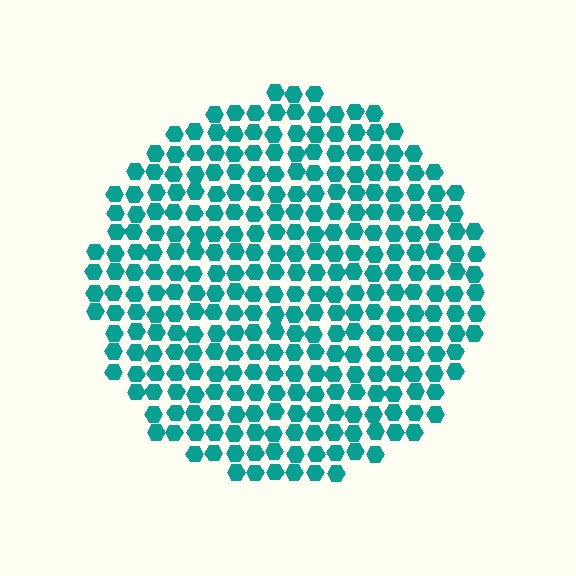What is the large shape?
The large shape is a circle.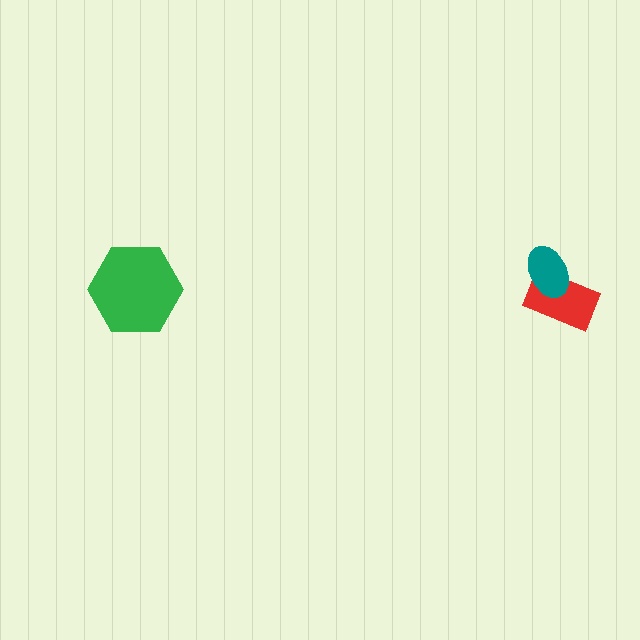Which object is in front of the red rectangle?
The teal ellipse is in front of the red rectangle.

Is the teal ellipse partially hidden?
No, no other shape covers it.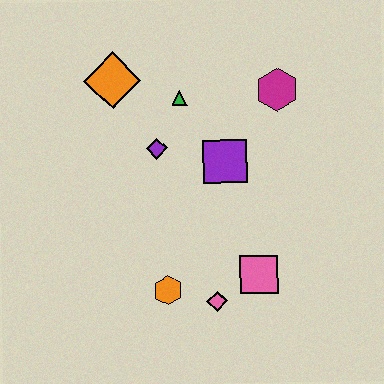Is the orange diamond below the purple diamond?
No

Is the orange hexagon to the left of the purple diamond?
No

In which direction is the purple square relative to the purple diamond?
The purple square is to the right of the purple diamond.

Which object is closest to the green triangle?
The purple diamond is closest to the green triangle.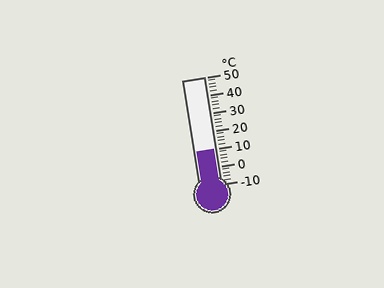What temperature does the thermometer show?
The thermometer shows approximately 10°C.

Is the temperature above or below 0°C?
The temperature is above 0°C.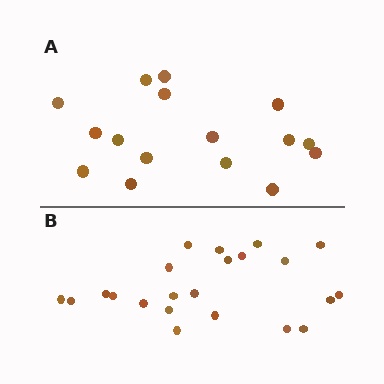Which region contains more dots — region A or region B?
Region B (the bottom region) has more dots.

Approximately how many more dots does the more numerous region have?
Region B has about 6 more dots than region A.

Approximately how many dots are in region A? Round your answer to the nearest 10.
About 20 dots. (The exact count is 16, which rounds to 20.)